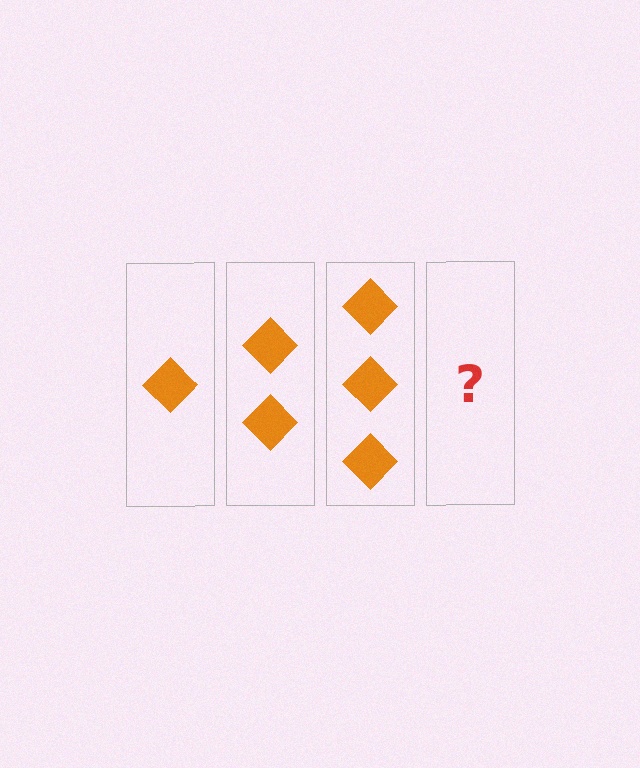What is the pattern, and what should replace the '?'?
The pattern is that each step adds one more diamond. The '?' should be 4 diamonds.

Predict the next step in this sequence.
The next step is 4 diamonds.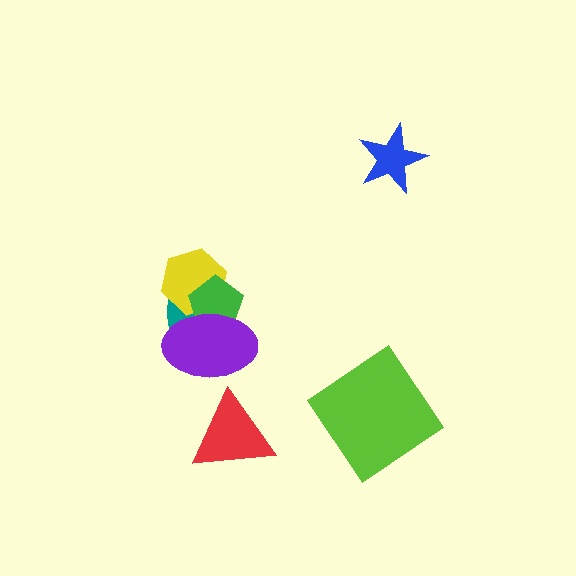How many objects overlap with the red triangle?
0 objects overlap with the red triangle.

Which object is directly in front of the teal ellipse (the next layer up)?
The yellow hexagon is directly in front of the teal ellipse.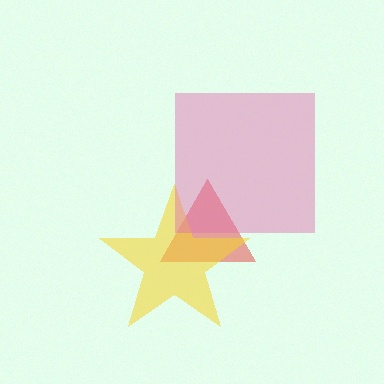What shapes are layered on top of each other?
The layered shapes are: a red triangle, a yellow star, a pink square.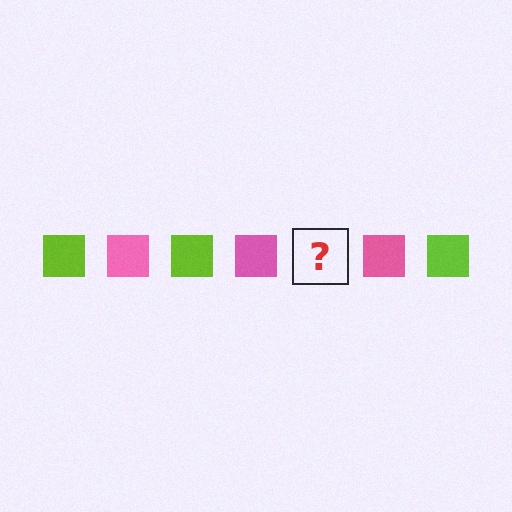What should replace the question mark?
The question mark should be replaced with a lime square.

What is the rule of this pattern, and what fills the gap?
The rule is that the pattern cycles through lime, pink squares. The gap should be filled with a lime square.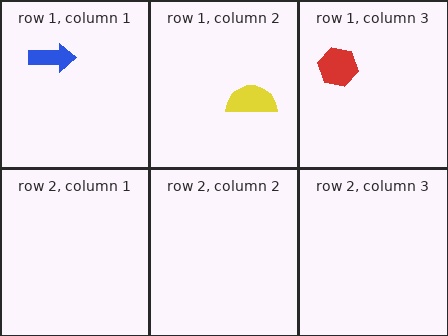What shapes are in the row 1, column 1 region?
The blue arrow.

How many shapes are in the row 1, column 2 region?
1.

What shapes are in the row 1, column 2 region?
The yellow semicircle.